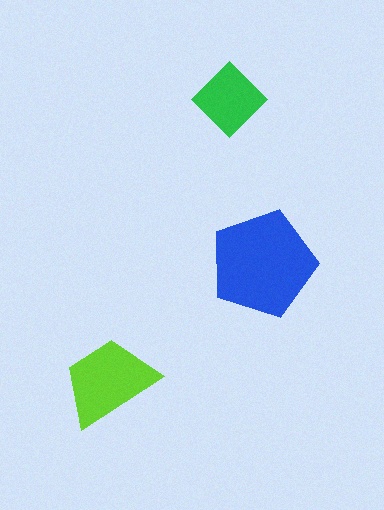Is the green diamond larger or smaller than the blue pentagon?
Smaller.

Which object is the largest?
The blue pentagon.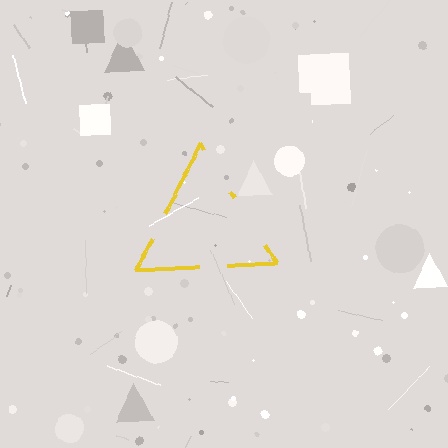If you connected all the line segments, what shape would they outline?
They would outline a triangle.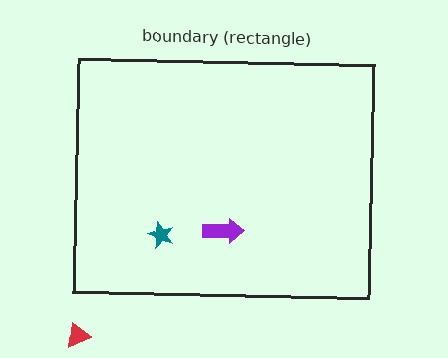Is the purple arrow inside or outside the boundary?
Inside.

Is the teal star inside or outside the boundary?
Inside.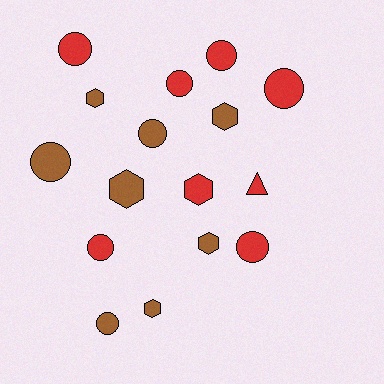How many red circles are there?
There are 6 red circles.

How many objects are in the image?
There are 16 objects.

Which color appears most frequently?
Brown, with 8 objects.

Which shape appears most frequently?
Circle, with 9 objects.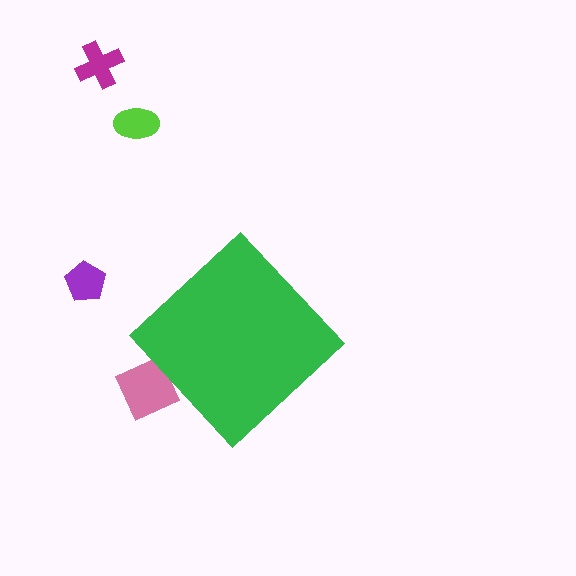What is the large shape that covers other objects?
A green diamond.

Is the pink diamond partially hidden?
Yes, the pink diamond is partially hidden behind the green diamond.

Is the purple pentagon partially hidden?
No, the purple pentagon is fully visible.